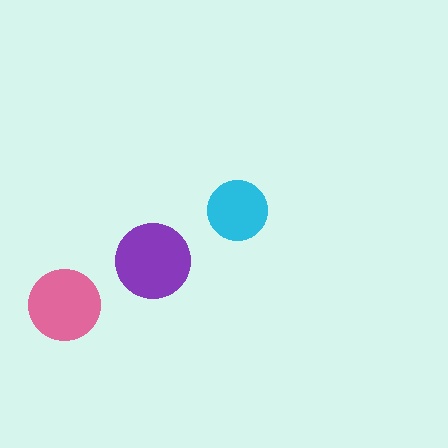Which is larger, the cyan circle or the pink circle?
The pink one.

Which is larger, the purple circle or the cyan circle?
The purple one.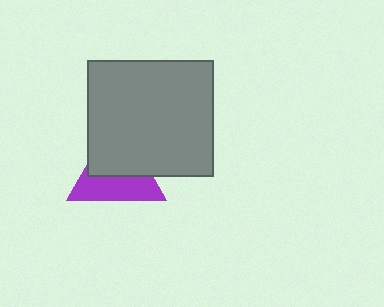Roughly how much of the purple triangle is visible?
About half of it is visible (roughly 48%).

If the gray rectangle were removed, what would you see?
You would see the complete purple triangle.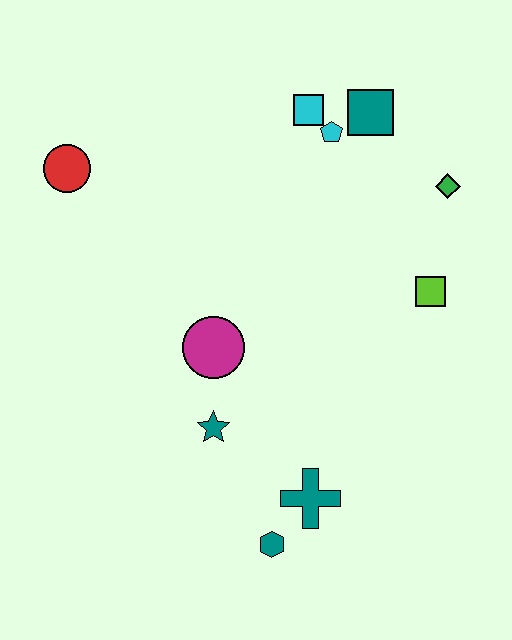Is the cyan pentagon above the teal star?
Yes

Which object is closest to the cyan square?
The cyan pentagon is closest to the cyan square.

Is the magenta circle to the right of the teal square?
No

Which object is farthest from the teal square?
The teal hexagon is farthest from the teal square.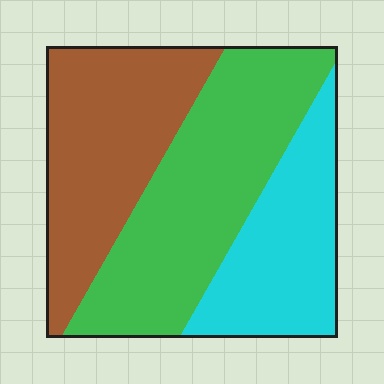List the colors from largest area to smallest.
From largest to smallest: green, brown, cyan.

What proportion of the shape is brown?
Brown covers 33% of the shape.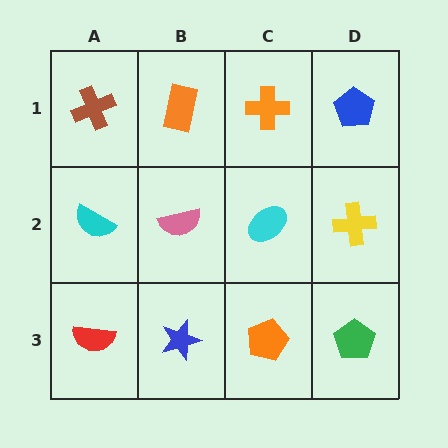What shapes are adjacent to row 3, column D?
A yellow cross (row 2, column D), an orange pentagon (row 3, column C).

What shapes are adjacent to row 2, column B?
An orange rectangle (row 1, column B), a blue star (row 3, column B), a cyan semicircle (row 2, column A), a cyan ellipse (row 2, column C).